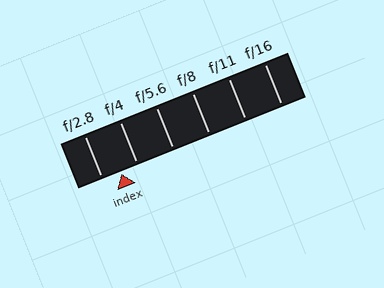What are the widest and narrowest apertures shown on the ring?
The widest aperture shown is f/2.8 and the narrowest is f/16.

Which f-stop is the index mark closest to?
The index mark is closest to f/4.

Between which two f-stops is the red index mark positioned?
The index mark is between f/2.8 and f/4.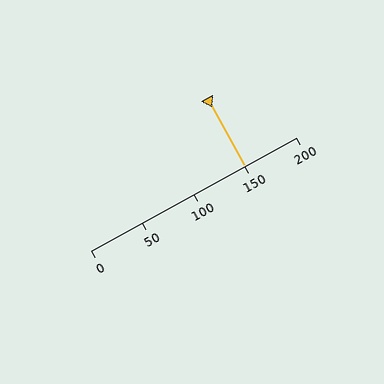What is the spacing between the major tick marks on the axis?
The major ticks are spaced 50 apart.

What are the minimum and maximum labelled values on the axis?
The axis runs from 0 to 200.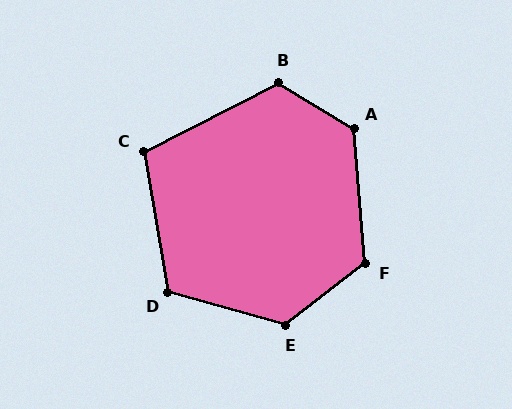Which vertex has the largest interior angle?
E, at approximately 127 degrees.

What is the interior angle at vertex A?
Approximately 126 degrees (obtuse).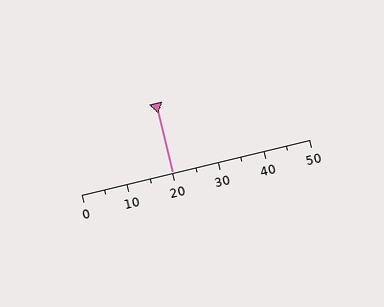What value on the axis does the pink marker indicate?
The marker indicates approximately 20.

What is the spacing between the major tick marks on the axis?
The major ticks are spaced 10 apart.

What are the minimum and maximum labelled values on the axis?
The axis runs from 0 to 50.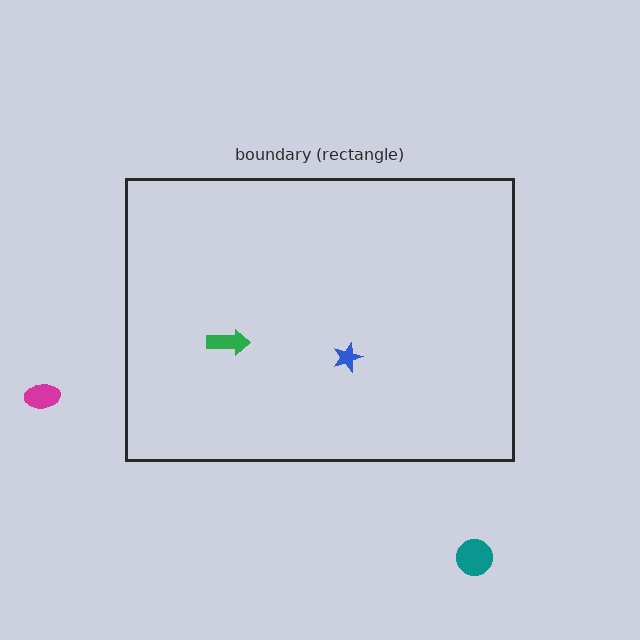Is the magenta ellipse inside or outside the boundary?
Outside.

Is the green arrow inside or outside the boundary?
Inside.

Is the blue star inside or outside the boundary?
Inside.